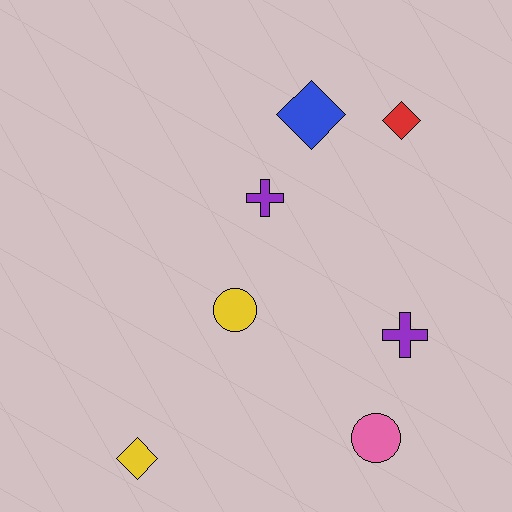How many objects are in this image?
There are 7 objects.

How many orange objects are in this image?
There are no orange objects.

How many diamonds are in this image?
There are 3 diamonds.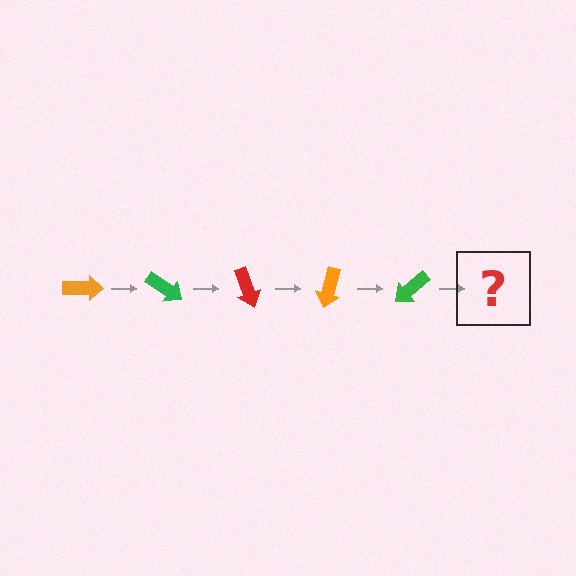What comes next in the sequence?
The next element should be a red arrow, rotated 175 degrees from the start.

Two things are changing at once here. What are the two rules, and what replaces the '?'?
The two rules are that it rotates 35 degrees each step and the color cycles through orange, green, and red. The '?' should be a red arrow, rotated 175 degrees from the start.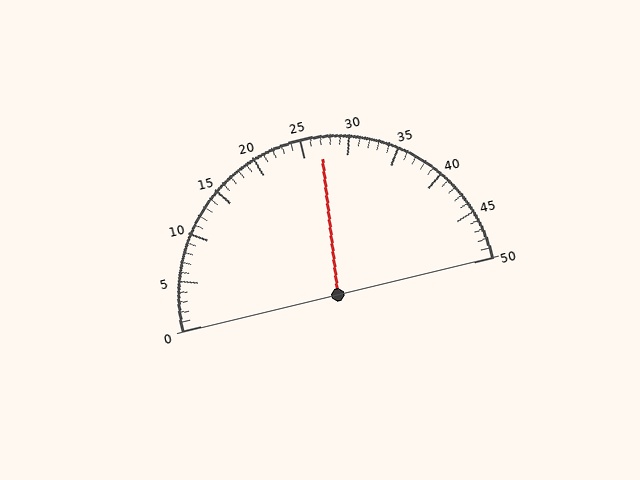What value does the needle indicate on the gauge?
The needle indicates approximately 27.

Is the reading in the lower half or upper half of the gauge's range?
The reading is in the upper half of the range (0 to 50).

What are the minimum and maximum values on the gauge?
The gauge ranges from 0 to 50.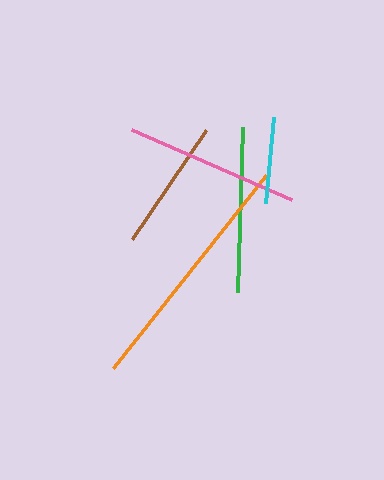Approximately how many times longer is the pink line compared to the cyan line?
The pink line is approximately 2.0 times the length of the cyan line.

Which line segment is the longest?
The orange line is the longest at approximately 247 pixels.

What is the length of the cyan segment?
The cyan segment is approximately 86 pixels long.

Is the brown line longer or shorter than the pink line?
The pink line is longer than the brown line.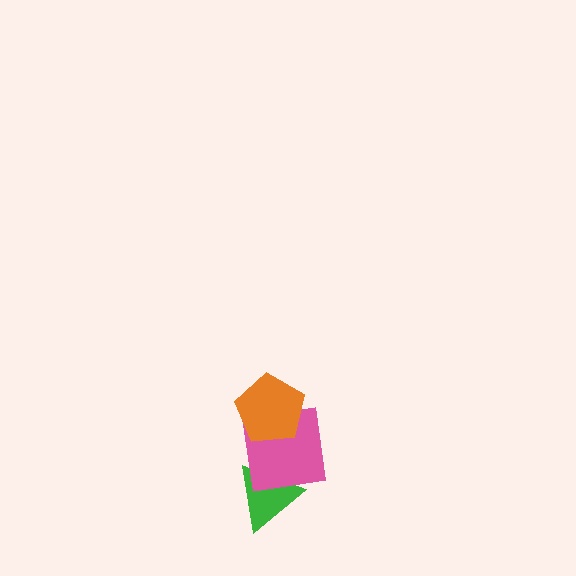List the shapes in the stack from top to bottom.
From top to bottom: the orange pentagon, the pink square, the green triangle.